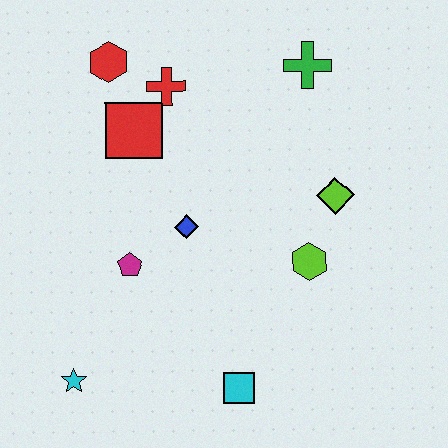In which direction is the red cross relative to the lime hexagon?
The red cross is above the lime hexagon.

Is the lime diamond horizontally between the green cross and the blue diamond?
No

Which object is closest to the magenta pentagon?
The blue diamond is closest to the magenta pentagon.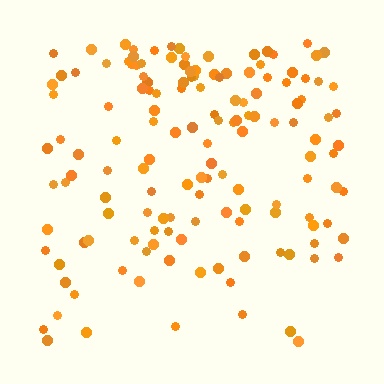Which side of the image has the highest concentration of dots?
The top.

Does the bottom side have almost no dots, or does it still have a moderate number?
Still a moderate number, just noticeably fewer than the top.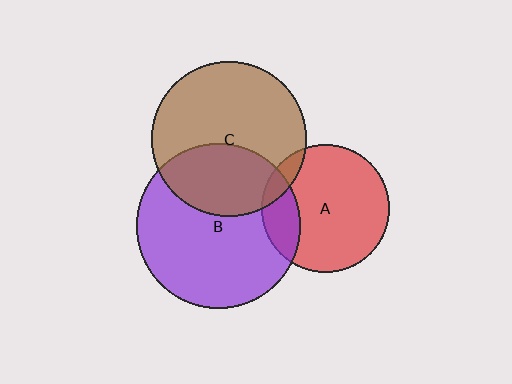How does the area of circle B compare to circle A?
Approximately 1.7 times.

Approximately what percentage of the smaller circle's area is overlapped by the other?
Approximately 10%.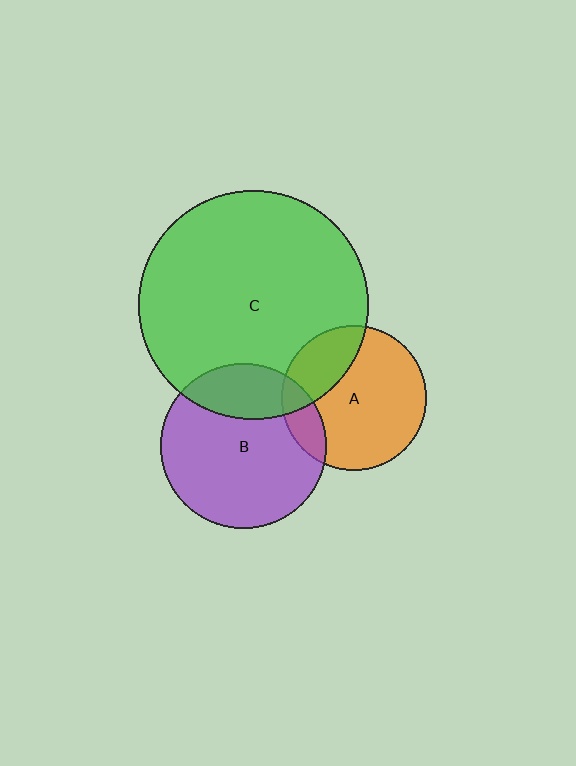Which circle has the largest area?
Circle C (green).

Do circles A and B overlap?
Yes.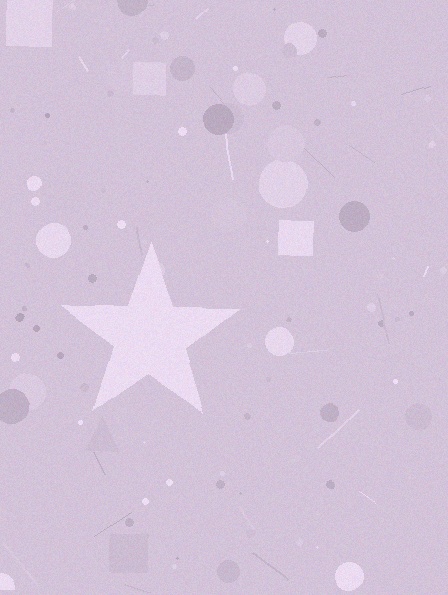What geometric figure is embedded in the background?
A star is embedded in the background.